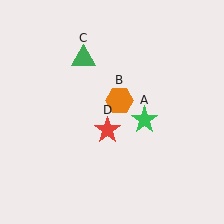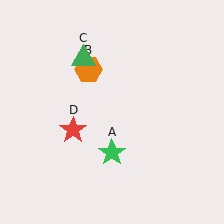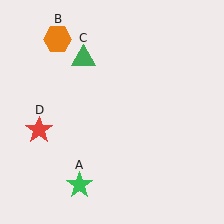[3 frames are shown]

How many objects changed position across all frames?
3 objects changed position: green star (object A), orange hexagon (object B), red star (object D).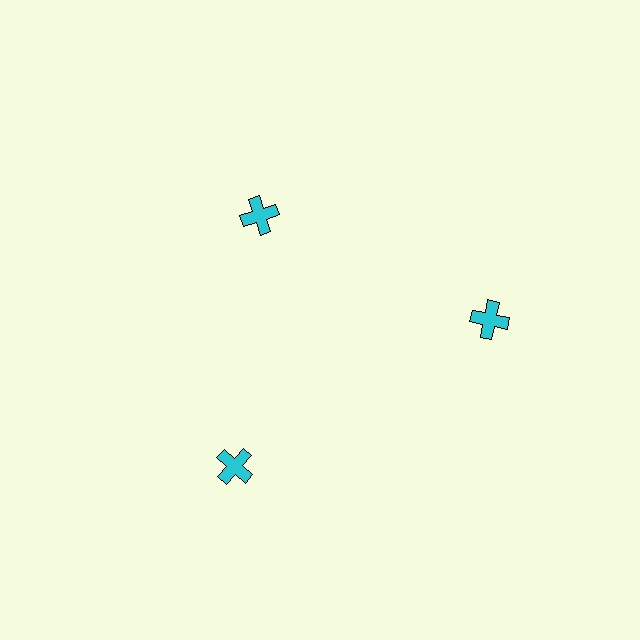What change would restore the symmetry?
The symmetry would be restored by moving it outward, back onto the ring so that all 3 crosses sit at equal angles and equal distance from the center.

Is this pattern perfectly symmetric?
No. The 3 cyan crosses are arranged in a ring, but one element near the 11 o'clock position is pulled inward toward the center, breaking the 3-fold rotational symmetry.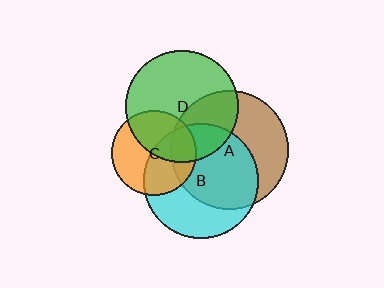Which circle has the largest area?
Circle A (brown).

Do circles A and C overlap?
Yes.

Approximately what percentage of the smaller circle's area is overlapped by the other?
Approximately 20%.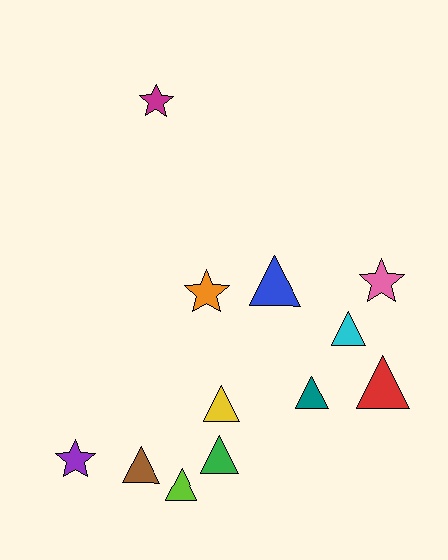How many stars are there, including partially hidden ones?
There are 4 stars.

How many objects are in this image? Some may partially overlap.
There are 12 objects.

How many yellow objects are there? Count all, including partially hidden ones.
There is 1 yellow object.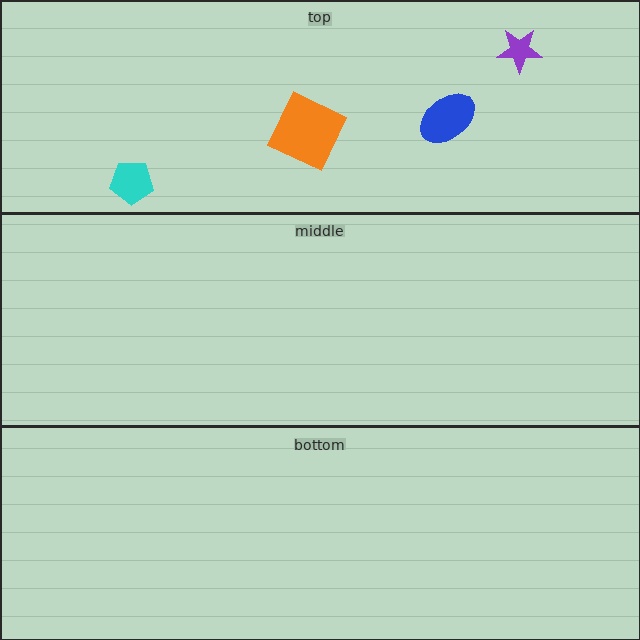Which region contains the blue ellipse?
The top region.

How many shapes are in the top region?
4.